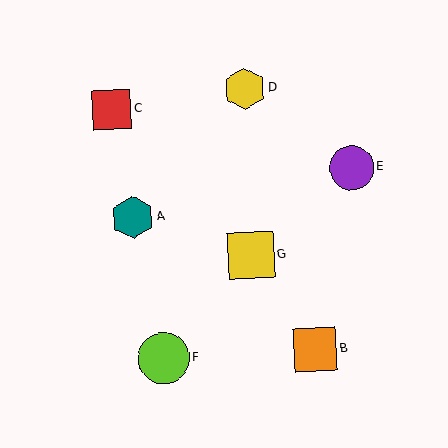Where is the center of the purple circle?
The center of the purple circle is at (351, 168).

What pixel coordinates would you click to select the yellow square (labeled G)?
Click at (251, 255) to select the yellow square G.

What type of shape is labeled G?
Shape G is a yellow square.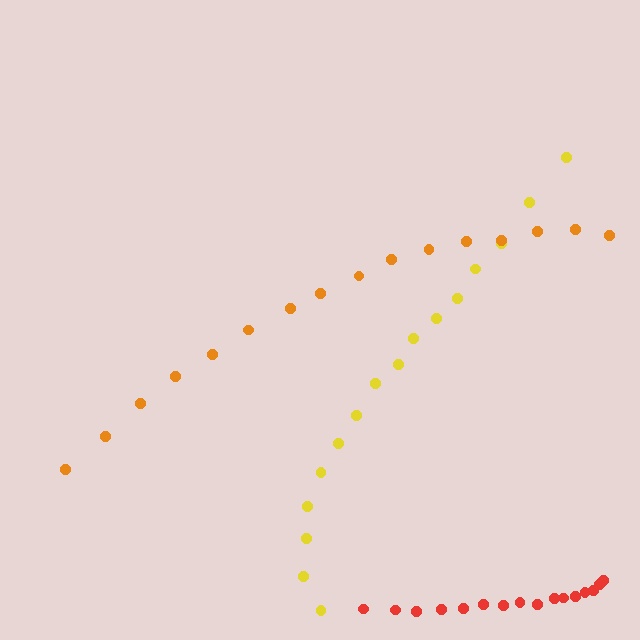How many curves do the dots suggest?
There are 3 distinct paths.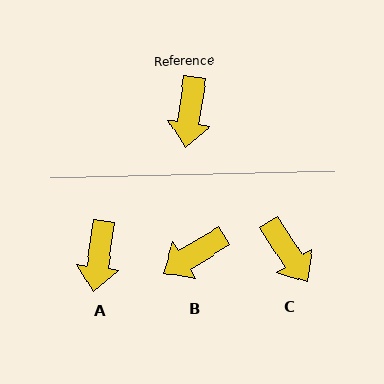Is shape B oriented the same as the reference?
No, it is off by about 51 degrees.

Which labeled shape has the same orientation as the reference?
A.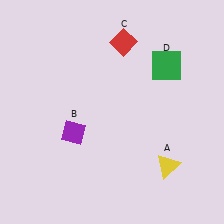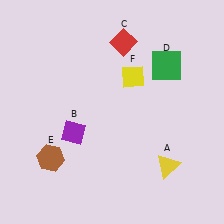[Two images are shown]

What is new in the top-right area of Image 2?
A yellow diamond (F) was added in the top-right area of Image 2.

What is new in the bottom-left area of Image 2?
A brown hexagon (E) was added in the bottom-left area of Image 2.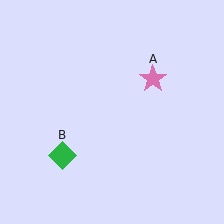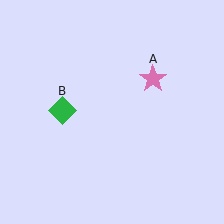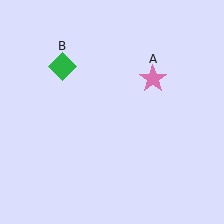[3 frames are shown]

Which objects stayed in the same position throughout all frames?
Pink star (object A) remained stationary.